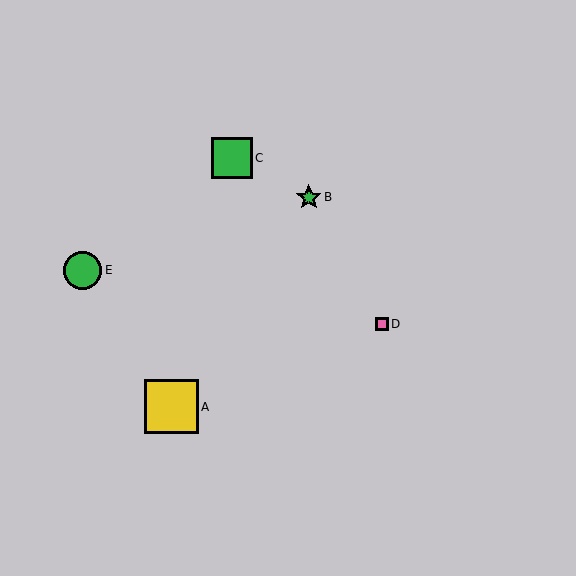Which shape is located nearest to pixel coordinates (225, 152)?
The green square (labeled C) at (232, 158) is nearest to that location.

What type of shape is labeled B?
Shape B is a green star.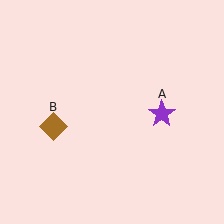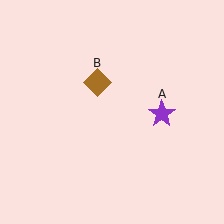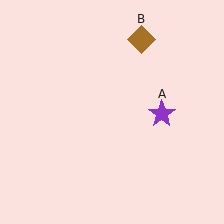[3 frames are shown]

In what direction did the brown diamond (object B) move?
The brown diamond (object B) moved up and to the right.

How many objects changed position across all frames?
1 object changed position: brown diamond (object B).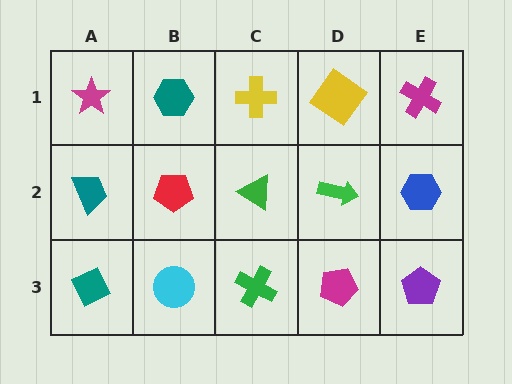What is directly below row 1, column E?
A blue hexagon.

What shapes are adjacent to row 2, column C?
A yellow cross (row 1, column C), a green cross (row 3, column C), a red pentagon (row 2, column B), a green arrow (row 2, column D).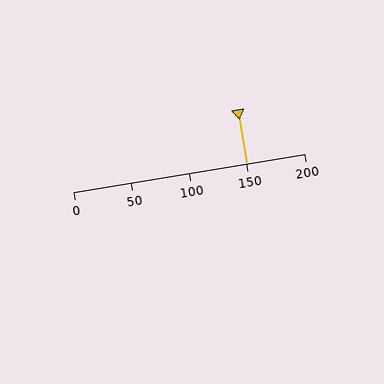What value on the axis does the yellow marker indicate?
The marker indicates approximately 150.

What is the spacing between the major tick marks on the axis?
The major ticks are spaced 50 apart.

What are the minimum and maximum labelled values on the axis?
The axis runs from 0 to 200.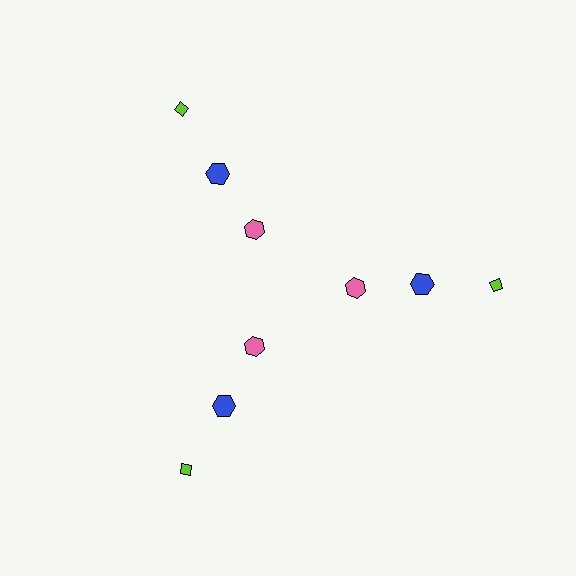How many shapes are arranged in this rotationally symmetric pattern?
There are 9 shapes, arranged in 3 groups of 3.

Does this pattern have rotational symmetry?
Yes, this pattern has 3-fold rotational symmetry. It looks the same after rotating 120 degrees around the center.